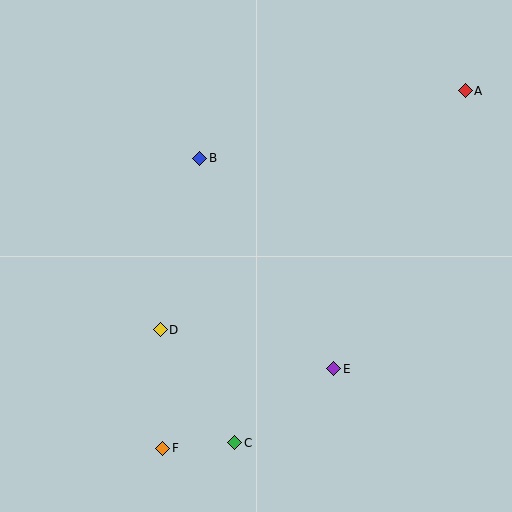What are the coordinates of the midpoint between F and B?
The midpoint between F and B is at (181, 303).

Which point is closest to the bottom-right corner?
Point E is closest to the bottom-right corner.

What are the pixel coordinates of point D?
Point D is at (160, 330).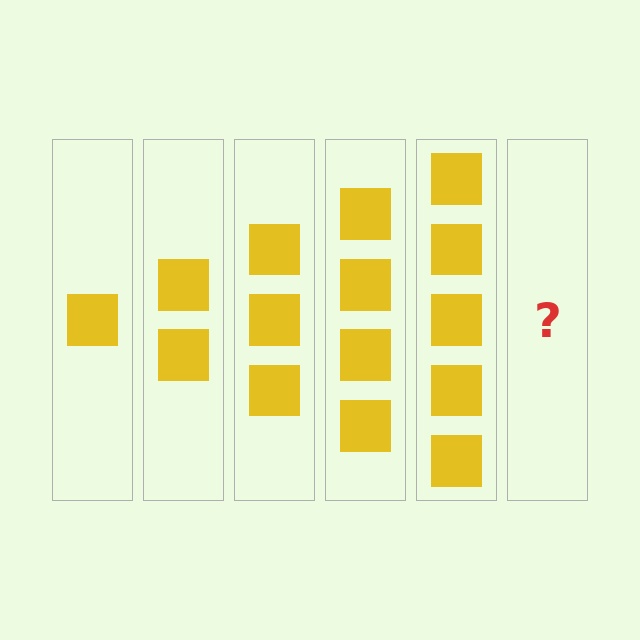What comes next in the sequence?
The next element should be 6 squares.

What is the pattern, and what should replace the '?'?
The pattern is that each step adds one more square. The '?' should be 6 squares.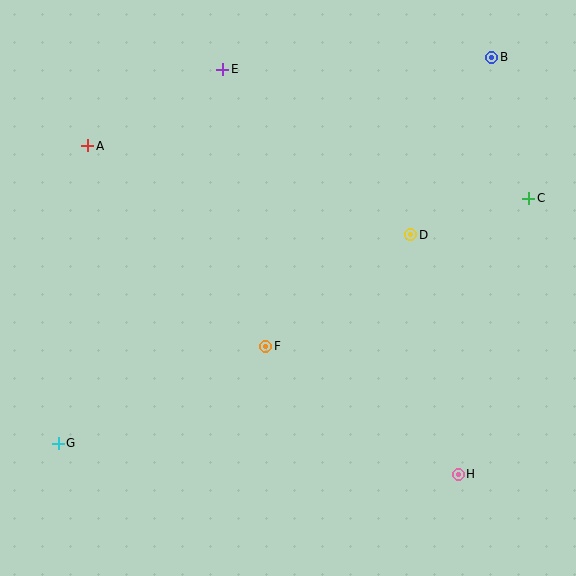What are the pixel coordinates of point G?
Point G is at (58, 443).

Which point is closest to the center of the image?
Point F at (266, 346) is closest to the center.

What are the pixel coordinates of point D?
Point D is at (411, 235).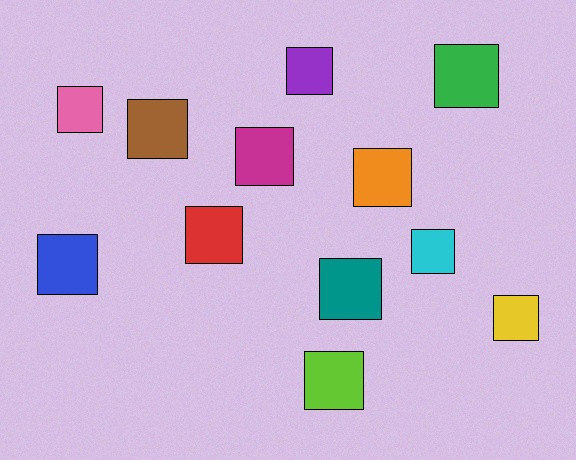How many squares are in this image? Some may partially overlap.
There are 12 squares.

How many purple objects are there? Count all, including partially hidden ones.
There is 1 purple object.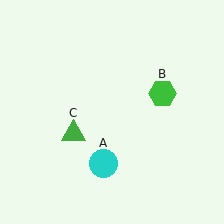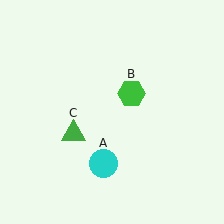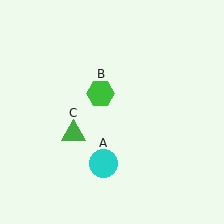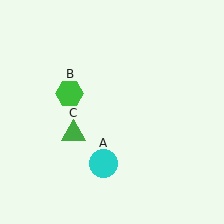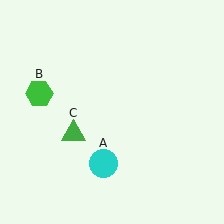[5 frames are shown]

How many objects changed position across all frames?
1 object changed position: green hexagon (object B).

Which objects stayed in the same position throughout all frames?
Cyan circle (object A) and green triangle (object C) remained stationary.